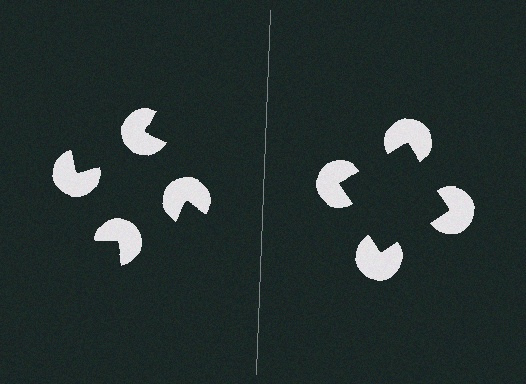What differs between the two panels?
The pac-man discs are positioned identically on both sides; only the wedge orientations differ. On the right they align to a square; on the left they are misaligned.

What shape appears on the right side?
An illusory square.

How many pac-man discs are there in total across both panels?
8 — 4 on each side.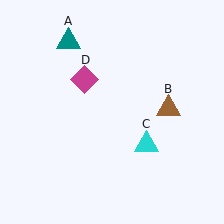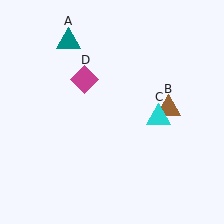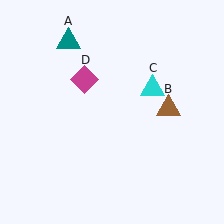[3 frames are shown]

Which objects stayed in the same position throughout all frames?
Teal triangle (object A) and brown triangle (object B) and magenta diamond (object D) remained stationary.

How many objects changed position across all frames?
1 object changed position: cyan triangle (object C).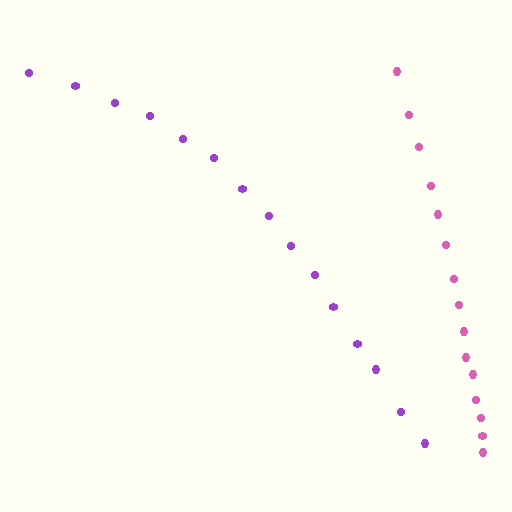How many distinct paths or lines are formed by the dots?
There are 2 distinct paths.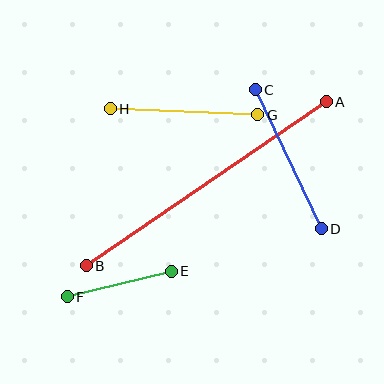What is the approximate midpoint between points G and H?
The midpoint is at approximately (184, 112) pixels.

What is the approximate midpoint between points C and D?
The midpoint is at approximately (288, 159) pixels.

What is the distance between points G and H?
The distance is approximately 148 pixels.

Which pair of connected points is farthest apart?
Points A and B are farthest apart.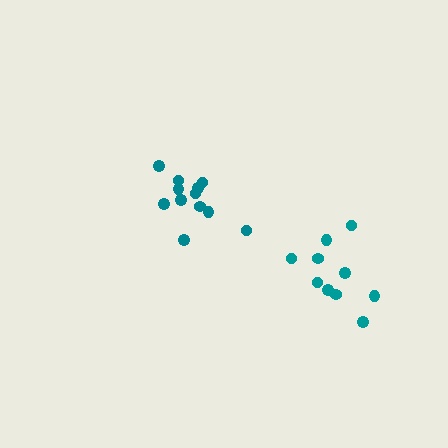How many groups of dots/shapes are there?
There are 2 groups.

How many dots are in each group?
Group 1: 12 dots, Group 2: 10 dots (22 total).